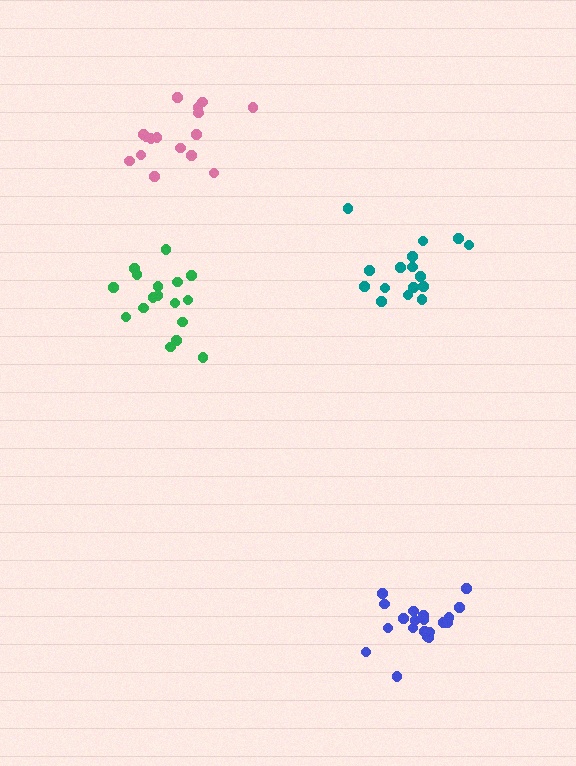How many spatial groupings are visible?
There are 4 spatial groupings.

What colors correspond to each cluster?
The clusters are colored: pink, green, blue, teal.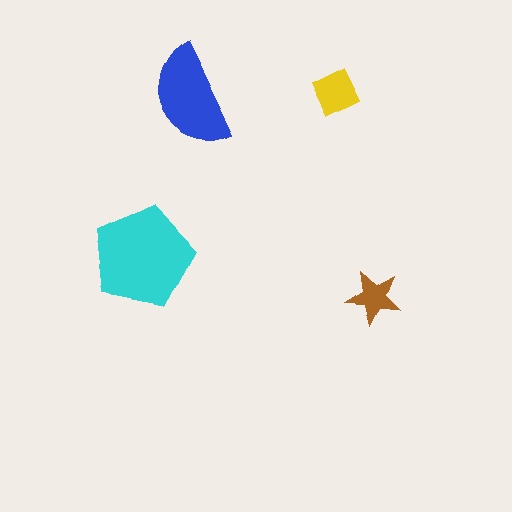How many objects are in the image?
There are 4 objects in the image.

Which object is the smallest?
The brown star.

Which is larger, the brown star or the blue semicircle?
The blue semicircle.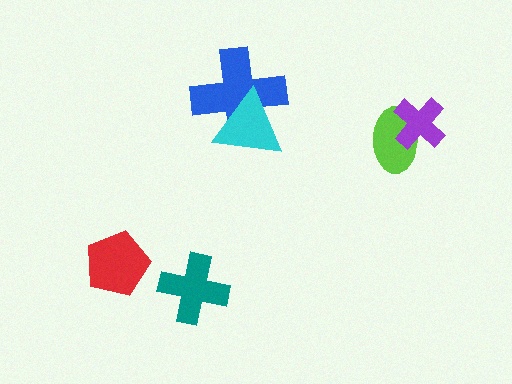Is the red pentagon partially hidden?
No, no other shape covers it.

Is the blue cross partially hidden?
Yes, it is partially covered by another shape.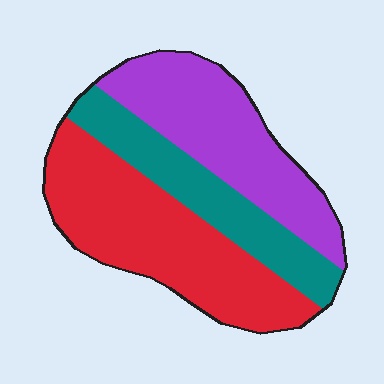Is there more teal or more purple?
Purple.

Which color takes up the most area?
Red, at roughly 40%.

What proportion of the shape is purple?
Purple takes up between a third and a half of the shape.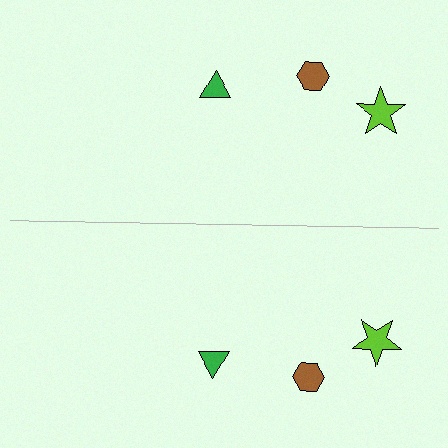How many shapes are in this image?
There are 6 shapes in this image.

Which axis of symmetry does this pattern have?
The pattern has a horizontal axis of symmetry running through the center of the image.